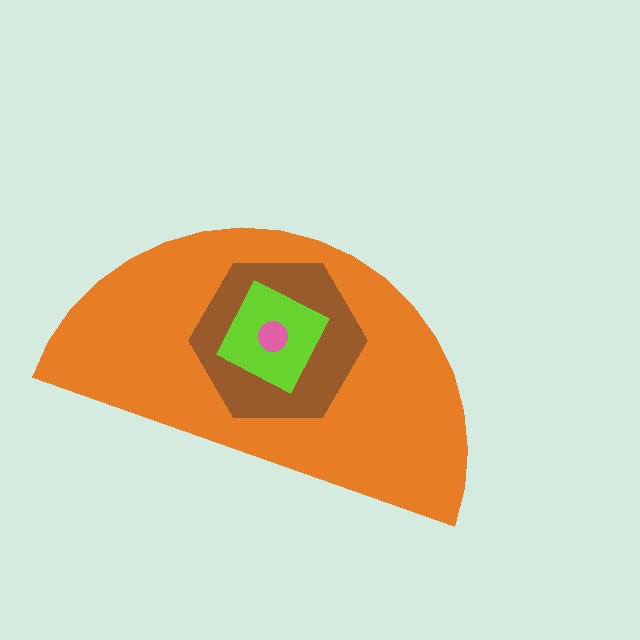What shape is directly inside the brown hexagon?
The lime diamond.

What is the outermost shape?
The orange semicircle.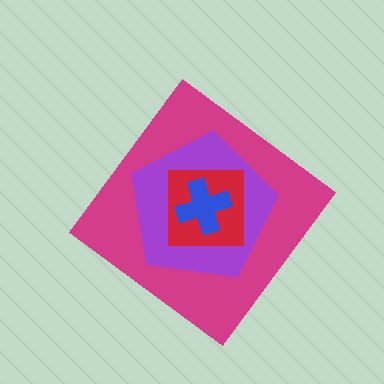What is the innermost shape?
The blue cross.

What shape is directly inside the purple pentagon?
The red square.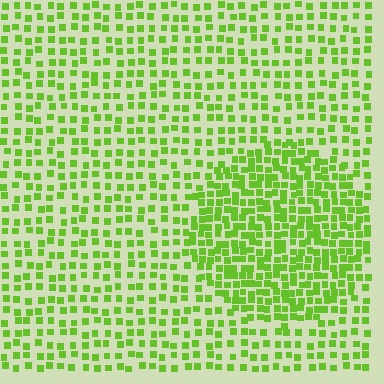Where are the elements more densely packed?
The elements are more densely packed inside the circle boundary.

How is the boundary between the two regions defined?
The boundary is defined by a change in element density (approximately 1.9x ratio). All elements are the same color, size, and shape.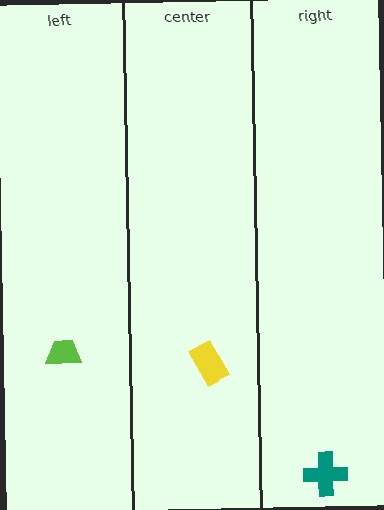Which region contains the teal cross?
The right region.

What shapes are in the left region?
The lime trapezoid.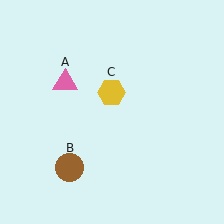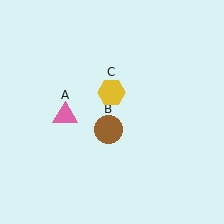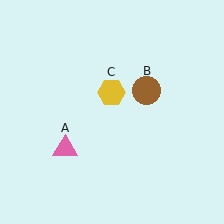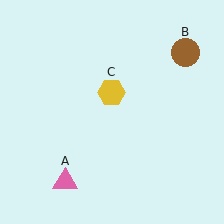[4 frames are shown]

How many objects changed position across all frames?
2 objects changed position: pink triangle (object A), brown circle (object B).